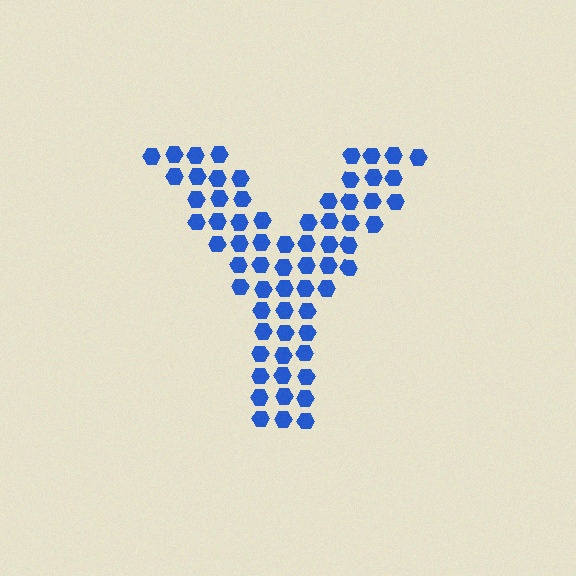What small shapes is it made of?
It is made of small hexagons.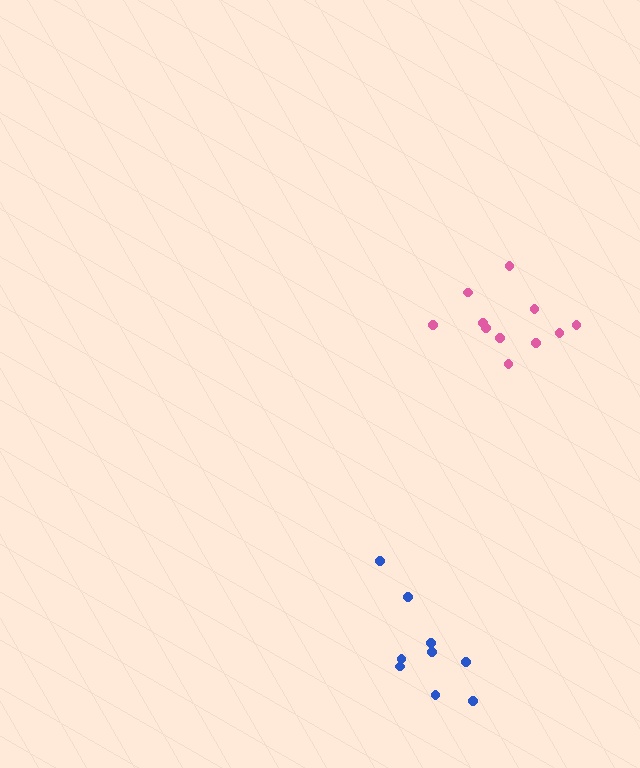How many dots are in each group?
Group 1: 9 dots, Group 2: 11 dots (20 total).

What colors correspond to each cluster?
The clusters are colored: blue, pink.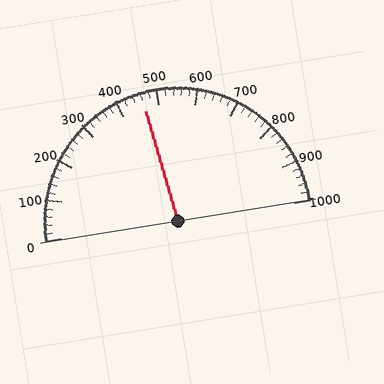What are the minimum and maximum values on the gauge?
The gauge ranges from 0 to 1000.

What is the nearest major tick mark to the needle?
The nearest major tick mark is 500.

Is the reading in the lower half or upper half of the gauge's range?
The reading is in the lower half of the range (0 to 1000).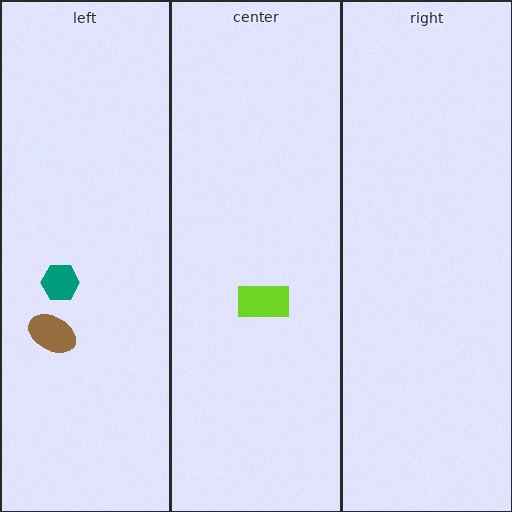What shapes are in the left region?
The teal hexagon, the brown ellipse.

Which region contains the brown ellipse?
The left region.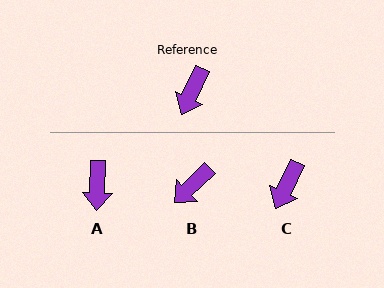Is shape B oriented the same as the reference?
No, it is off by about 20 degrees.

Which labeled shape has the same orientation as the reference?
C.